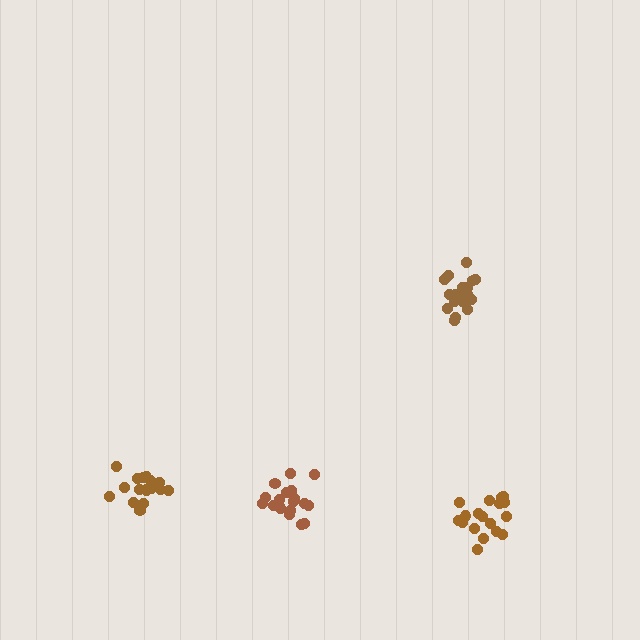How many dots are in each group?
Group 1: 18 dots, Group 2: 19 dots, Group 3: 18 dots, Group 4: 17 dots (72 total).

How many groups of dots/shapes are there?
There are 4 groups.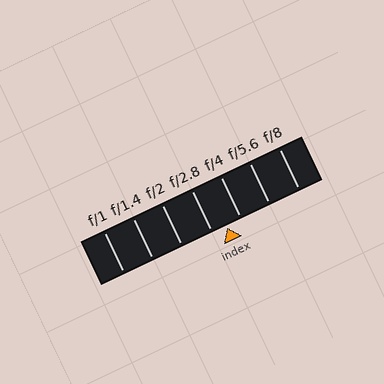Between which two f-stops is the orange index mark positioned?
The index mark is between f/2.8 and f/4.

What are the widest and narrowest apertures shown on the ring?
The widest aperture shown is f/1 and the narrowest is f/8.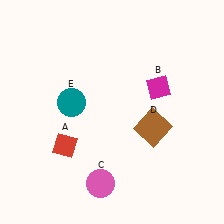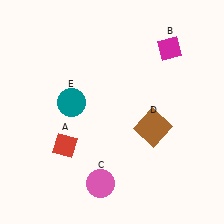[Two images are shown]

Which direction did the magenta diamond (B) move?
The magenta diamond (B) moved up.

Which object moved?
The magenta diamond (B) moved up.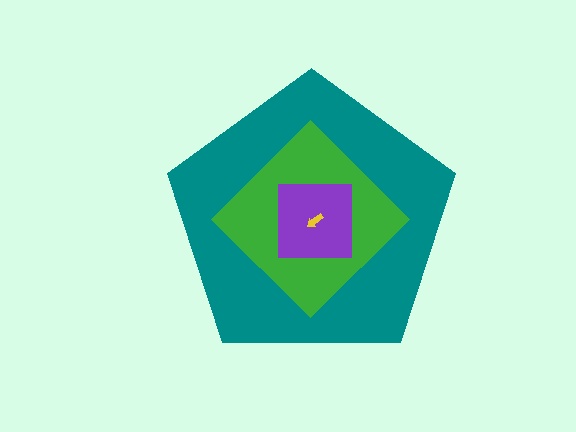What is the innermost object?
The yellow arrow.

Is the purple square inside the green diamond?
Yes.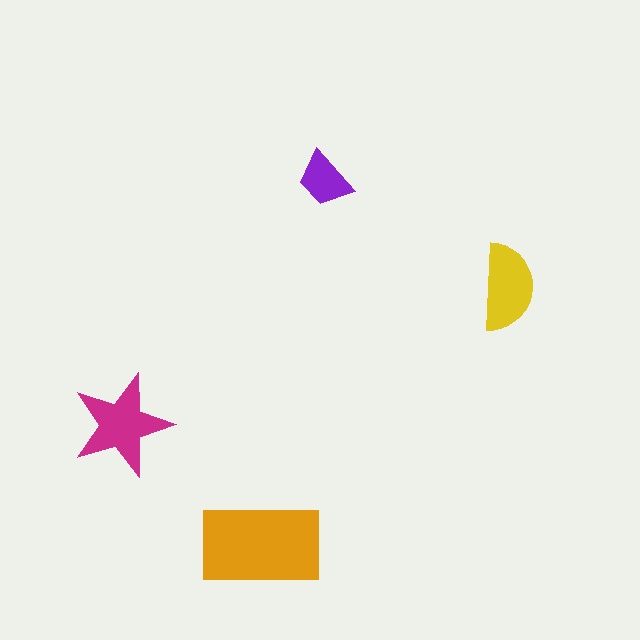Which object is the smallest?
The purple trapezoid.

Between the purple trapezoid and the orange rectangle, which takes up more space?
The orange rectangle.